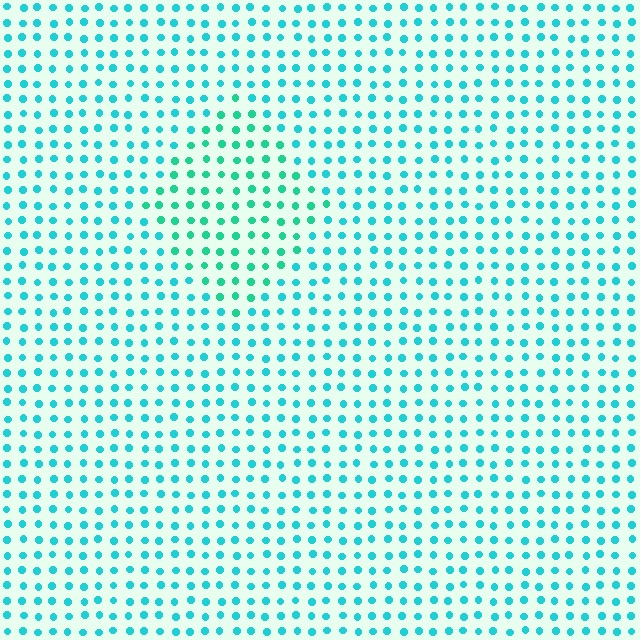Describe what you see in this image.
The image is filled with small cyan elements in a uniform arrangement. A diamond-shaped region is visible where the elements are tinted to a slightly different hue, forming a subtle color boundary.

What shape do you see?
I see a diamond.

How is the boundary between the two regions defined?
The boundary is defined purely by a slight shift in hue (about 23 degrees). Spacing, size, and orientation are identical on both sides.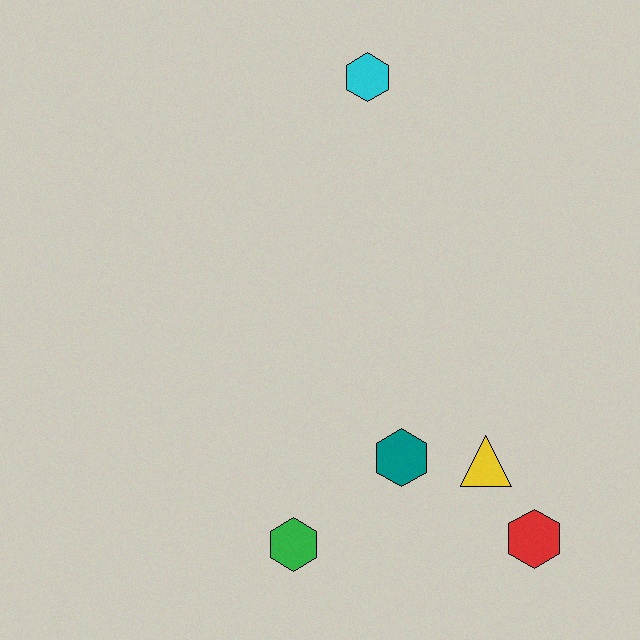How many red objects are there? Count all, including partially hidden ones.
There is 1 red object.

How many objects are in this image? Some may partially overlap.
There are 5 objects.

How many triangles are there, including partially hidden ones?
There is 1 triangle.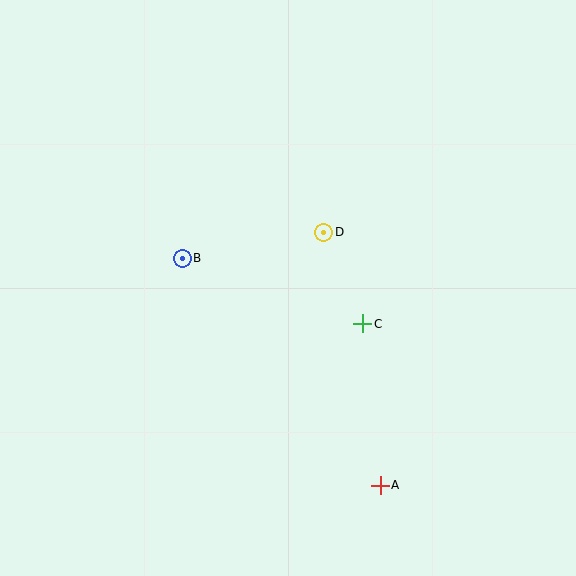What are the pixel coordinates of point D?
Point D is at (324, 232).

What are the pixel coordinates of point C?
Point C is at (363, 324).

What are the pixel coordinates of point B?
Point B is at (182, 258).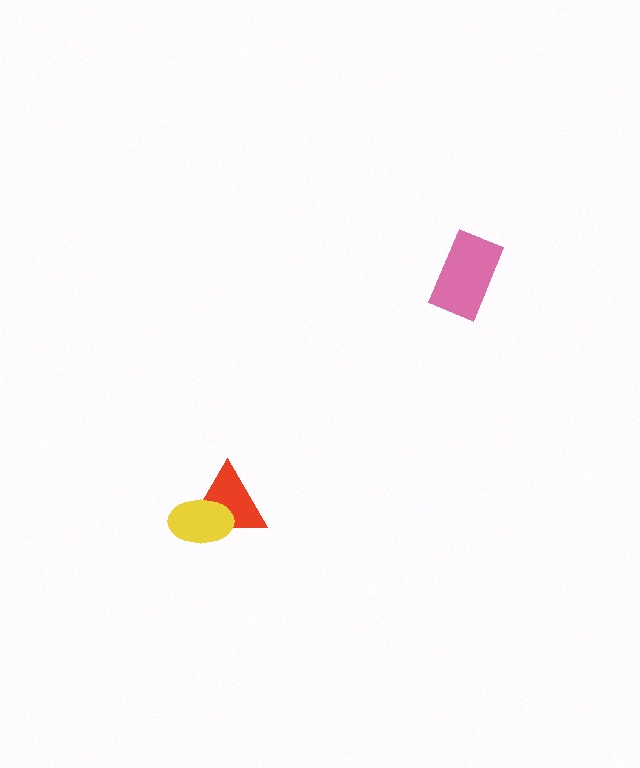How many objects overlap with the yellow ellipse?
1 object overlaps with the yellow ellipse.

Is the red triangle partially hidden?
Yes, it is partially covered by another shape.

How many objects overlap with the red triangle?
1 object overlaps with the red triangle.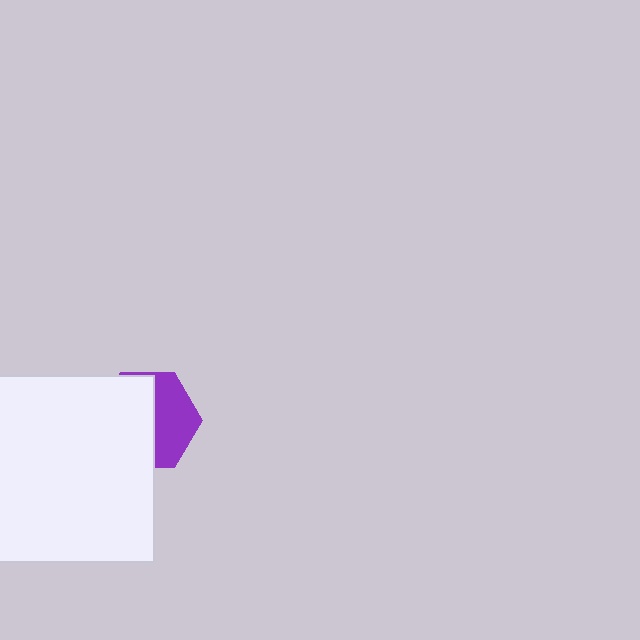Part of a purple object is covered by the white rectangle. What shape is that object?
It is a hexagon.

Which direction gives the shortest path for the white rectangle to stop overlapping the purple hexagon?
Moving left gives the shortest separation.